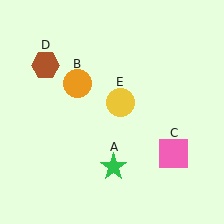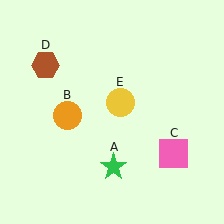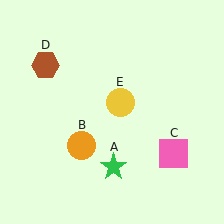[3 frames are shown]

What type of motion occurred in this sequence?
The orange circle (object B) rotated counterclockwise around the center of the scene.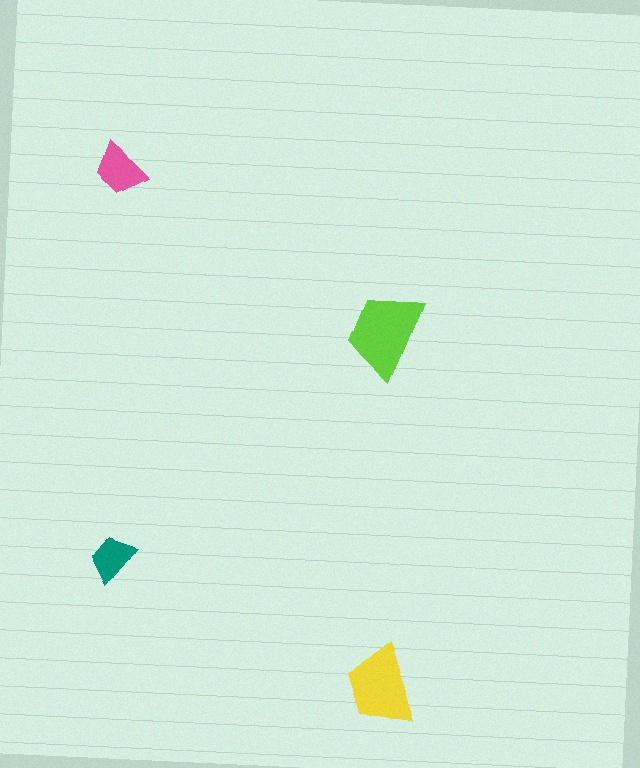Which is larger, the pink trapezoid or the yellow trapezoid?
The yellow one.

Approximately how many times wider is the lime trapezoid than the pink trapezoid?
About 1.5 times wider.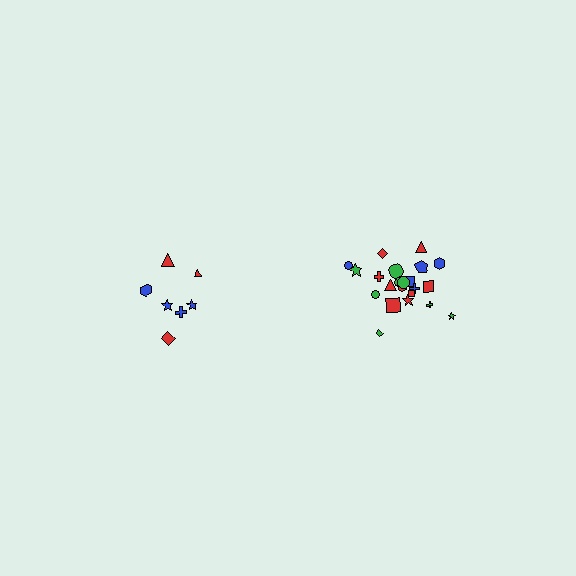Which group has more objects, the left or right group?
The right group.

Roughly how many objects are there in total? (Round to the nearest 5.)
Roughly 30 objects in total.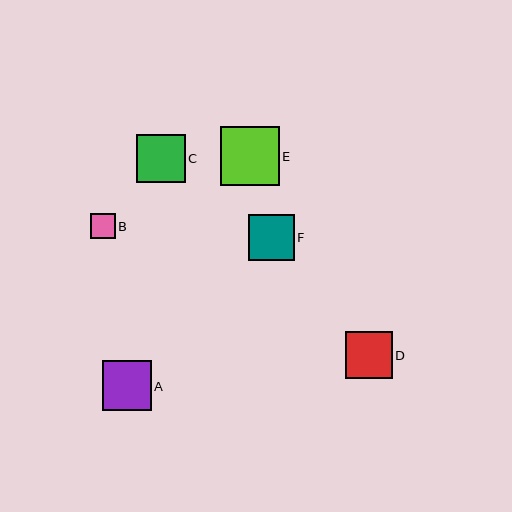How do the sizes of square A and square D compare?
Square A and square D are approximately the same size.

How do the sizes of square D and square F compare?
Square D and square F are approximately the same size.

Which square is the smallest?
Square B is the smallest with a size of approximately 25 pixels.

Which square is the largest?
Square E is the largest with a size of approximately 59 pixels.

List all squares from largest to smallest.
From largest to smallest: E, A, C, D, F, B.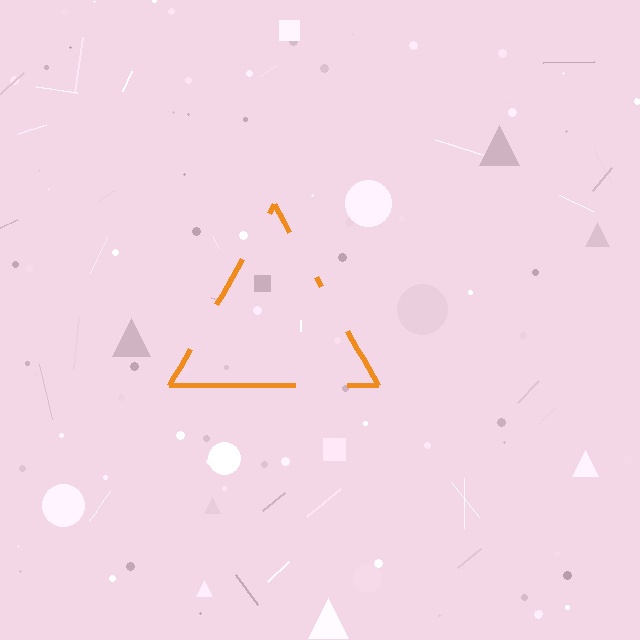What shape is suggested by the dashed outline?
The dashed outline suggests a triangle.